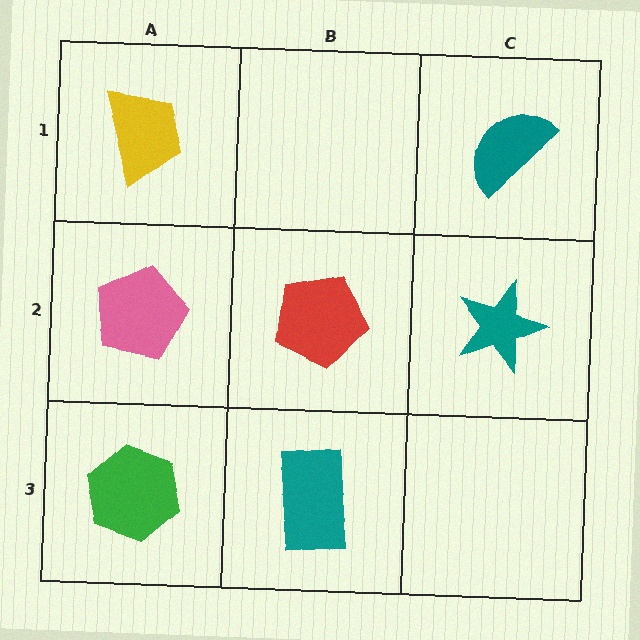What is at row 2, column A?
A pink pentagon.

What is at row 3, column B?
A teal rectangle.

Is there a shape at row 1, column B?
No, that cell is empty.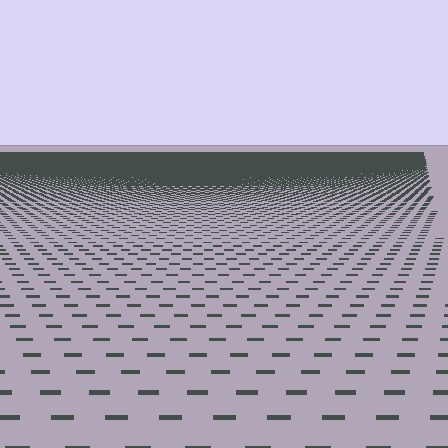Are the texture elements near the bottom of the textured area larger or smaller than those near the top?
Larger. Near the bottom, elements are closer to the viewer and appear at a bigger on-screen size.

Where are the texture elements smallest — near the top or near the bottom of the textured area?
Near the top.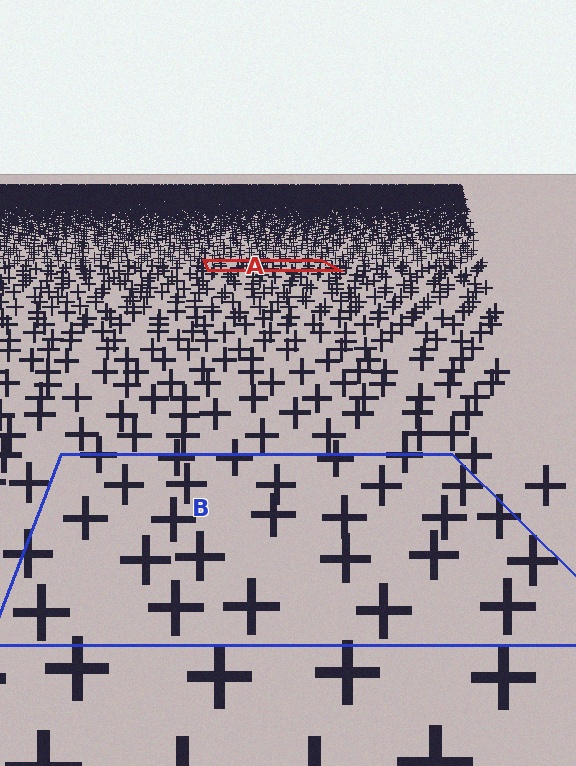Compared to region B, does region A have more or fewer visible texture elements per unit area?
Region A has more texture elements per unit area — they are packed more densely because it is farther away.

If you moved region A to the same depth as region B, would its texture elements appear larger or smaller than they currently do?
They would appear larger. At a closer depth, the same texture elements are projected at a bigger on-screen size.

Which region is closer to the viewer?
Region B is closer. The texture elements there are larger and more spread out.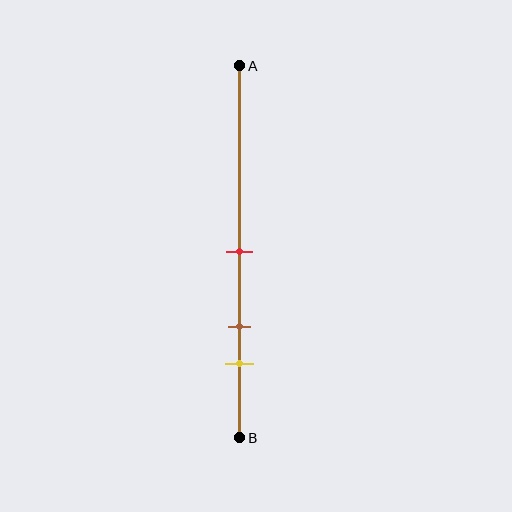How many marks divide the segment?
There are 3 marks dividing the segment.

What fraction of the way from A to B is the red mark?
The red mark is approximately 50% (0.5) of the way from A to B.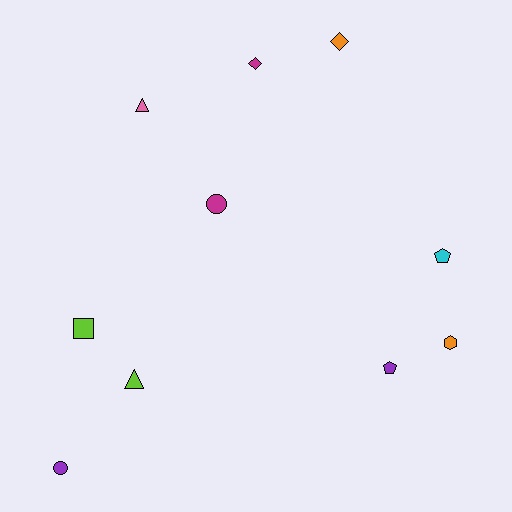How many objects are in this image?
There are 10 objects.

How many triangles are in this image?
There are 2 triangles.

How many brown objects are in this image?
There are no brown objects.